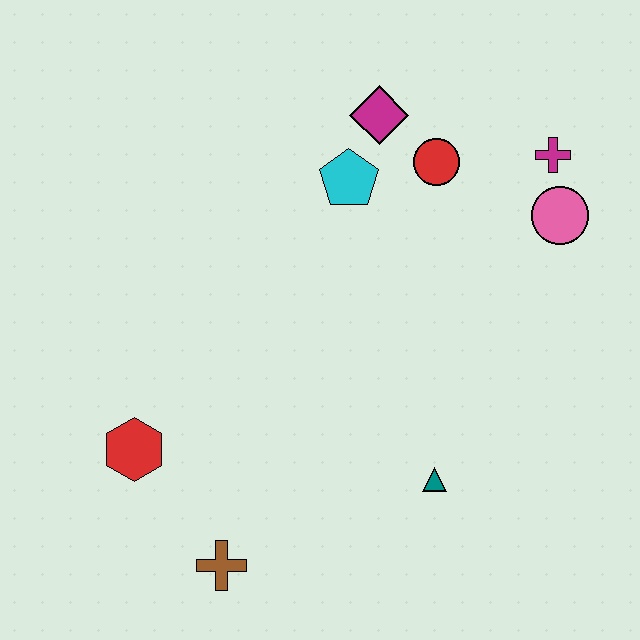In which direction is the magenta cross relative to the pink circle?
The magenta cross is above the pink circle.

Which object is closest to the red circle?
The magenta diamond is closest to the red circle.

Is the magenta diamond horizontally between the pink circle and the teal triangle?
No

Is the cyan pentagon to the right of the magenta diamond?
No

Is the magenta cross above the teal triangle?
Yes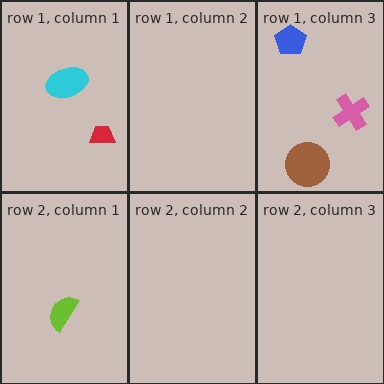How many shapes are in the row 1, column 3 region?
3.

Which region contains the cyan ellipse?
The row 1, column 1 region.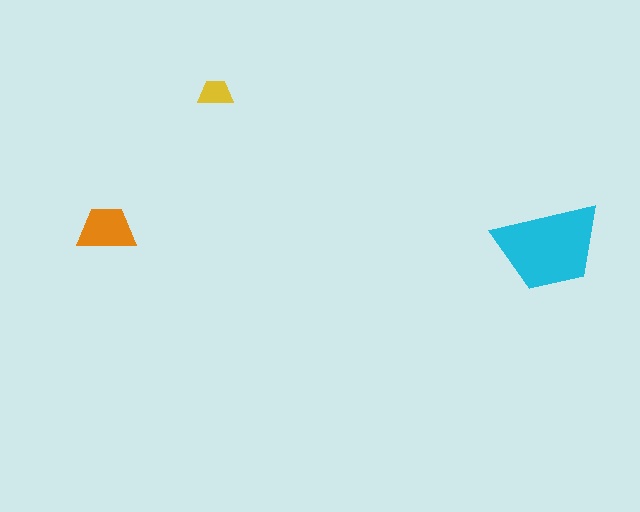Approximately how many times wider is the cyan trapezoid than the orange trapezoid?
About 2 times wider.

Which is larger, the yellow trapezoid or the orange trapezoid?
The orange one.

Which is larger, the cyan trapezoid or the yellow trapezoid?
The cyan one.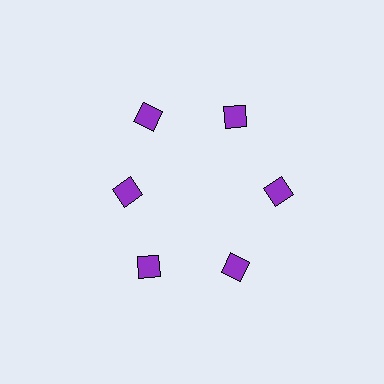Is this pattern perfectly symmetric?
No. The 6 purple diamonds are arranged in a ring, but one element near the 9 o'clock position is pulled inward toward the center, breaking the 6-fold rotational symmetry.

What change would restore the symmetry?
The symmetry would be restored by moving it outward, back onto the ring so that all 6 diamonds sit at equal angles and equal distance from the center.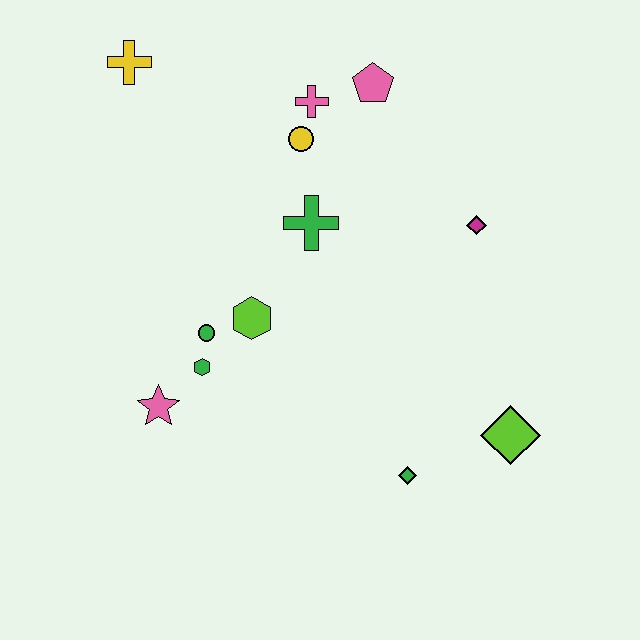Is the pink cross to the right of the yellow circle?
Yes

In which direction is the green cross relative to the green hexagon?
The green cross is above the green hexagon.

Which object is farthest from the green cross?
The lime diamond is farthest from the green cross.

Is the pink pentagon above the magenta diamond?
Yes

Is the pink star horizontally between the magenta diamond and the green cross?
No